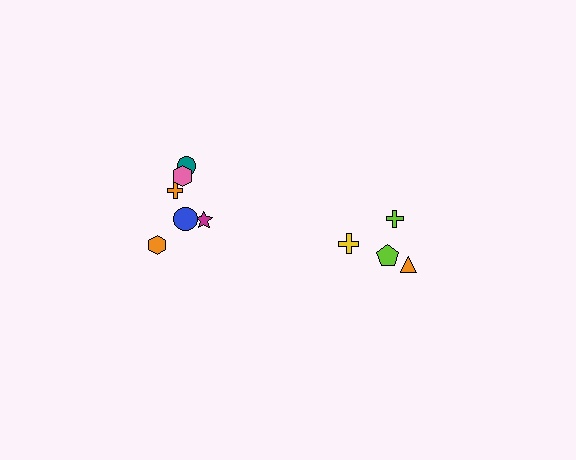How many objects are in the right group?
There are 4 objects.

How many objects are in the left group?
There are 6 objects.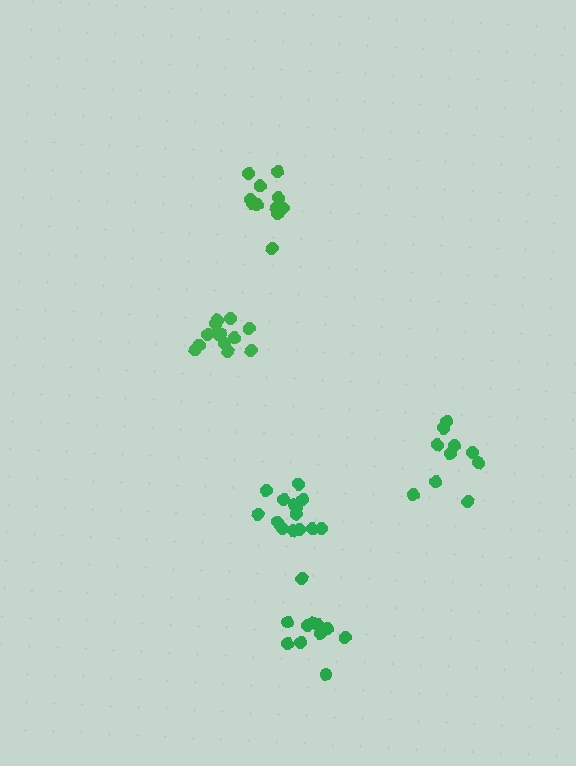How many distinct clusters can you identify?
There are 5 distinct clusters.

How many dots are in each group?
Group 1: 14 dots, Group 2: 11 dots, Group 3: 14 dots, Group 4: 10 dots, Group 5: 11 dots (60 total).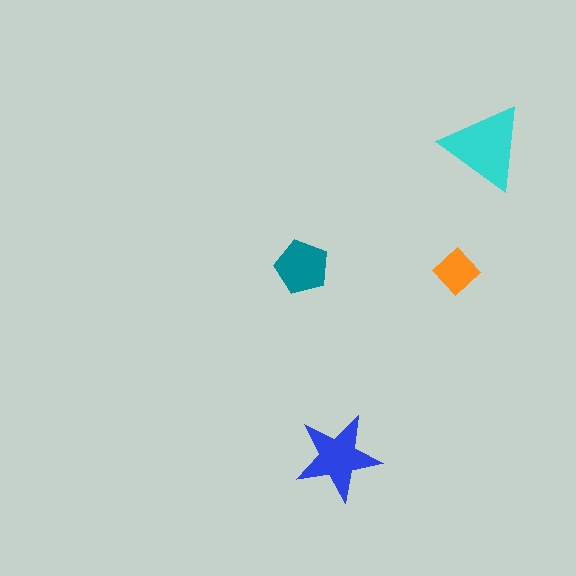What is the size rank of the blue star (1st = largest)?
2nd.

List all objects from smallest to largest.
The orange diamond, the teal pentagon, the blue star, the cyan triangle.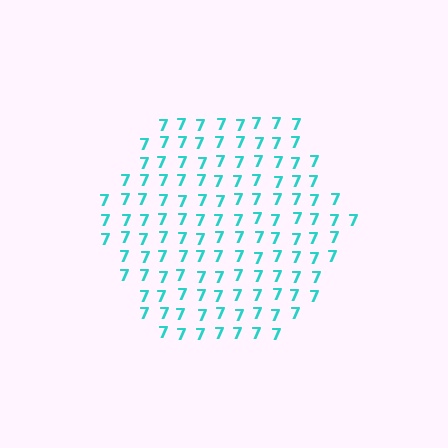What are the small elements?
The small elements are digit 7's.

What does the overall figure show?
The overall figure shows a hexagon.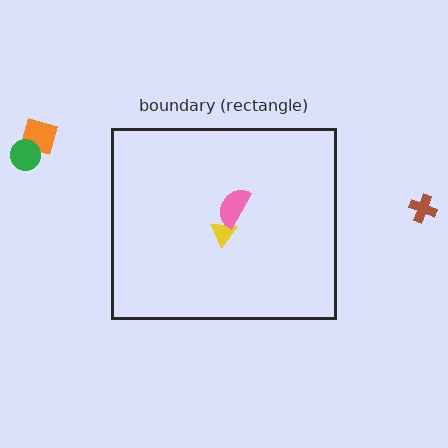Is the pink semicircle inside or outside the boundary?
Inside.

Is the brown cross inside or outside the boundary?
Outside.